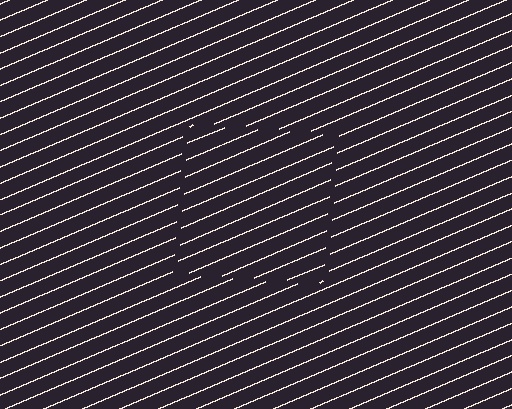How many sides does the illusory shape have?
4 sides — the line-ends trace a square.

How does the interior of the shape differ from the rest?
The interior of the shape contains the same grating, shifted by half a period — the contour is defined by the phase discontinuity where line-ends from the inner and outer gratings abut.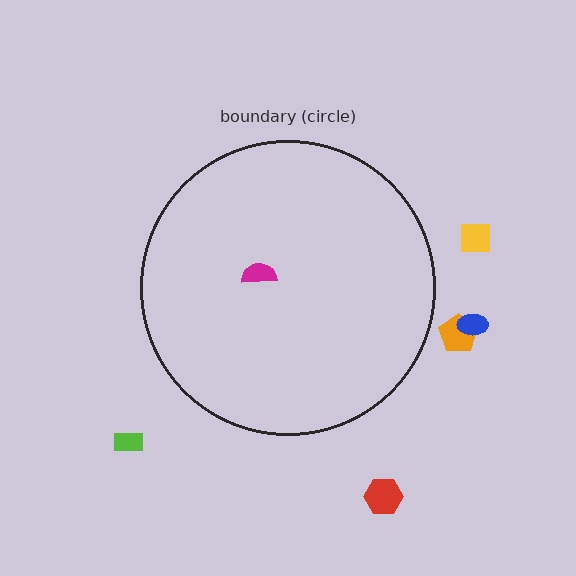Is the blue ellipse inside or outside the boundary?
Outside.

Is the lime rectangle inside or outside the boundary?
Outside.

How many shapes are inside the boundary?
1 inside, 5 outside.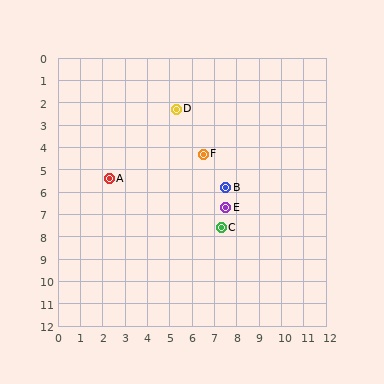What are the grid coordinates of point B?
Point B is at approximately (7.5, 5.8).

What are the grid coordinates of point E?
Point E is at approximately (7.5, 6.7).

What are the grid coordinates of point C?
Point C is at approximately (7.3, 7.6).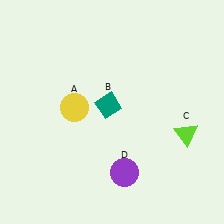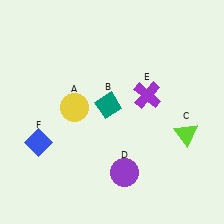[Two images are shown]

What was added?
A purple cross (E), a blue diamond (F) were added in Image 2.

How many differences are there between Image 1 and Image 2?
There are 2 differences between the two images.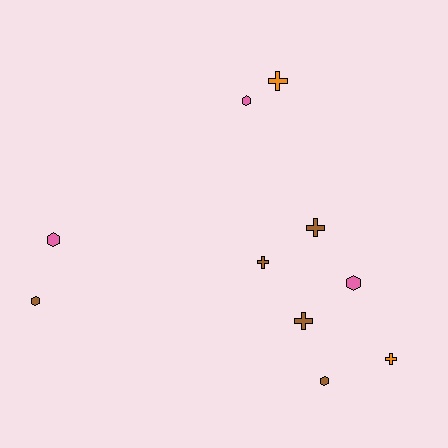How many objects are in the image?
There are 10 objects.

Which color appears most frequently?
Brown, with 5 objects.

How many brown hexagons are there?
There are 2 brown hexagons.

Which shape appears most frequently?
Cross, with 5 objects.